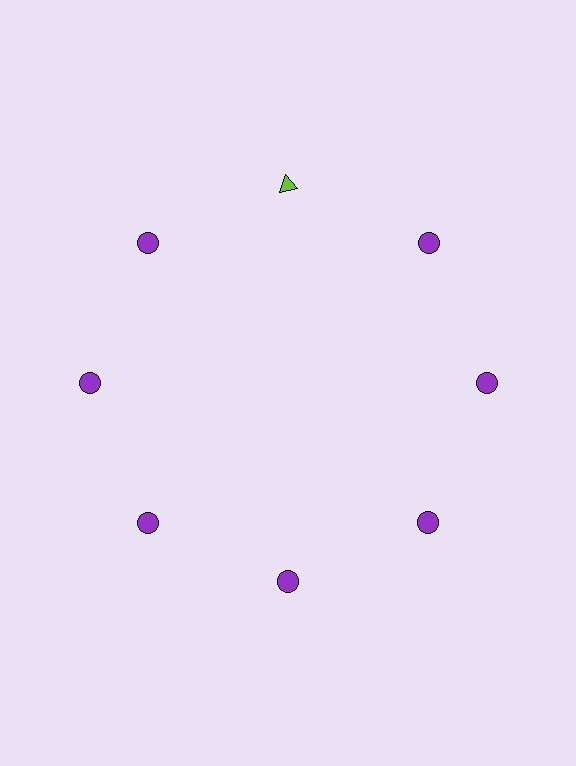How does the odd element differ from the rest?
It differs in both color (lime instead of purple) and shape (triangle instead of circle).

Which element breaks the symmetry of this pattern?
The lime triangle at roughly the 12 o'clock position breaks the symmetry. All other shapes are purple circles.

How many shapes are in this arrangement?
There are 8 shapes arranged in a ring pattern.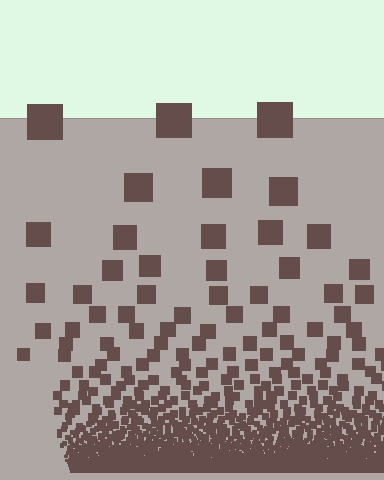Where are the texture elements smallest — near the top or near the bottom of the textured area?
Near the bottom.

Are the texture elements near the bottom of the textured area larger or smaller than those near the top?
Smaller. The gradient is inverted — elements near the bottom are smaller and denser.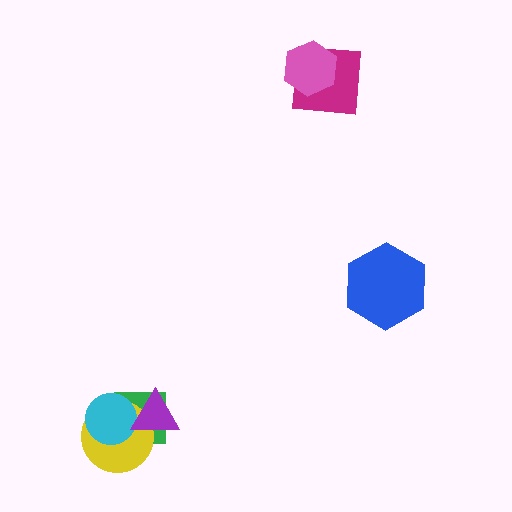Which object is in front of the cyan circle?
The purple triangle is in front of the cyan circle.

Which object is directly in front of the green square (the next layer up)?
The yellow circle is directly in front of the green square.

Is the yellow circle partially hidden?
Yes, it is partially covered by another shape.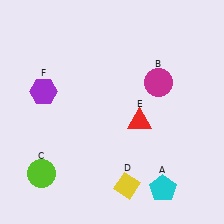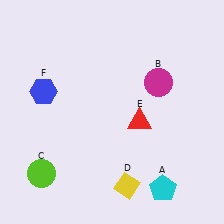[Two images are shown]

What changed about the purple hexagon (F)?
In Image 1, F is purple. In Image 2, it changed to blue.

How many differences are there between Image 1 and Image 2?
There is 1 difference between the two images.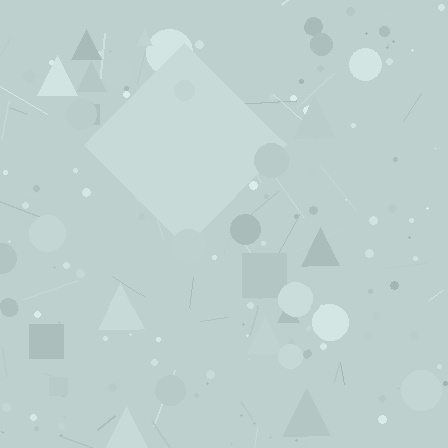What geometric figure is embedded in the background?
A diamond is embedded in the background.